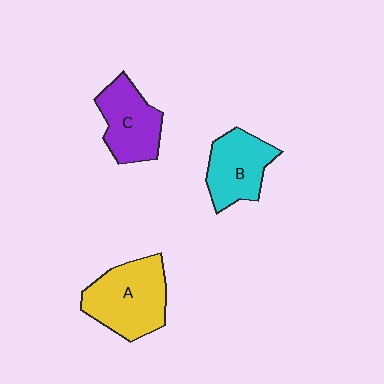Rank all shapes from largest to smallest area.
From largest to smallest: A (yellow), C (purple), B (cyan).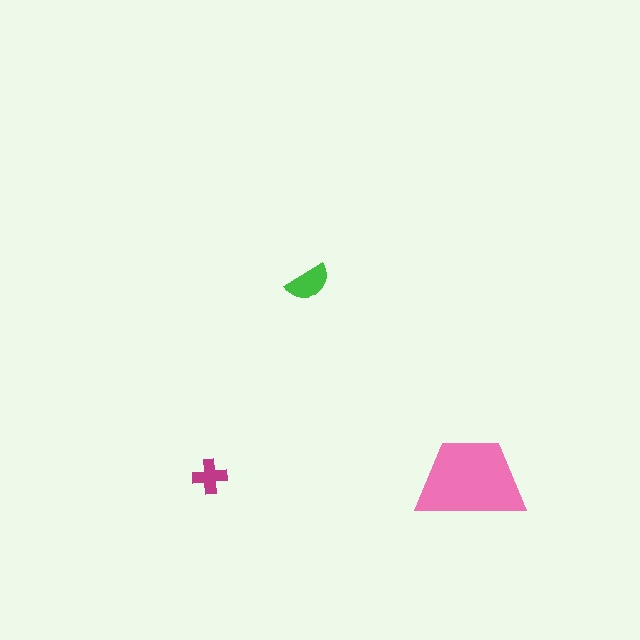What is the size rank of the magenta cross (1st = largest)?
3rd.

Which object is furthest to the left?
The magenta cross is leftmost.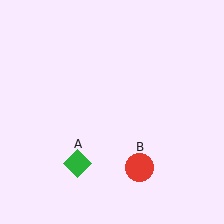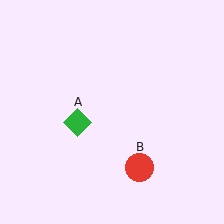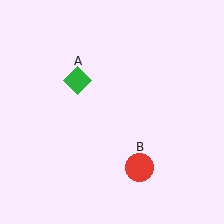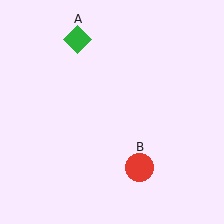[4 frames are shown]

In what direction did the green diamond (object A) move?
The green diamond (object A) moved up.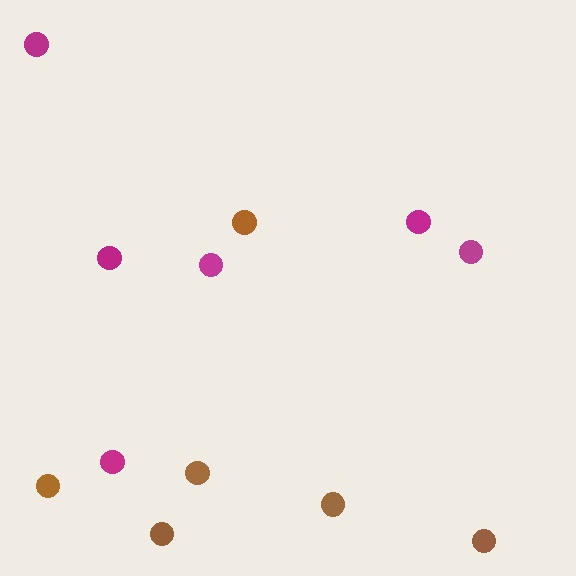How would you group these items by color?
There are 2 groups: one group of brown circles (6) and one group of magenta circles (6).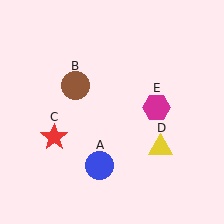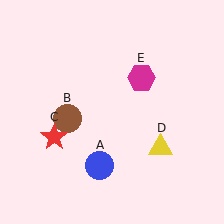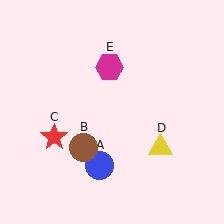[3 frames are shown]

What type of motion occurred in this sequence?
The brown circle (object B), magenta hexagon (object E) rotated counterclockwise around the center of the scene.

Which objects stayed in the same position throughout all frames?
Blue circle (object A) and red star (object C) and yellow triangle (object D) remained stationary.